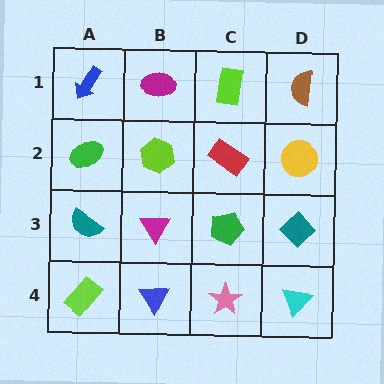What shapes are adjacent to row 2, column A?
A blue arrow (row 1, column A), a teal semicircle (row 3, column A), a lime hexagon (row 2, column B).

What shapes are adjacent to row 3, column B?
A lime hexagon (row 2, column B), a blue triangle (row 4, column B), a teal semicircle (row 3, column A), a green pentagon (row 3, column C).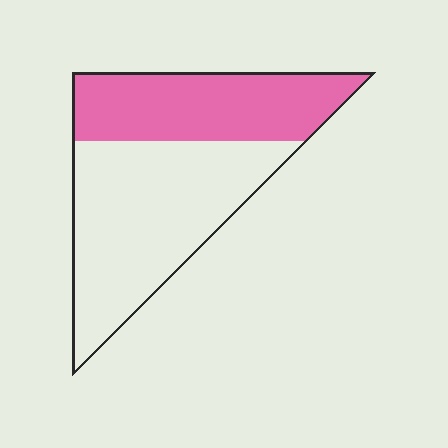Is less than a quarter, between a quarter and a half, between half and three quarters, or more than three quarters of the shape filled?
Between a quarter and a half.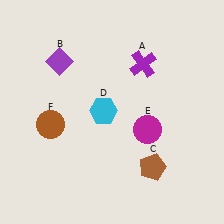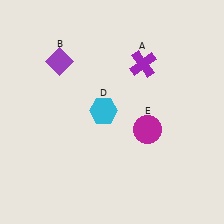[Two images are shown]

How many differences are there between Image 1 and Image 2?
There are 2 differences between the two images.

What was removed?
The brown pentagon (C), the brown circle (F) were removed in Image 2.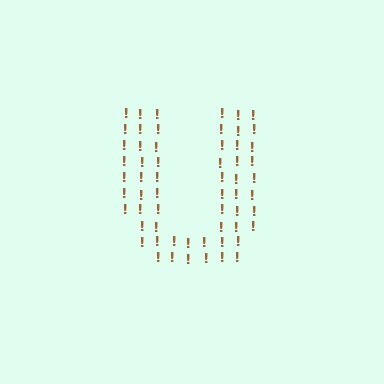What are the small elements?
The small elements are exclamation marks.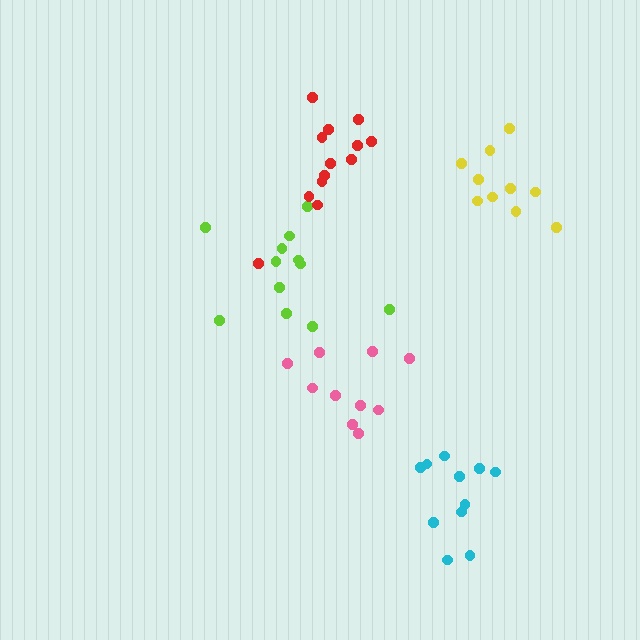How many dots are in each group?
Group 1: 10 dots, Group 2: 12 dots, Group 3: 10 dots, Group 4: 11 dots, Group 5: 13 dots (56 total).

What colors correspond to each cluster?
The clusters are colored: yellow, lime, pink, cyan, red.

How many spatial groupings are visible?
There are 5 spatial groupings.